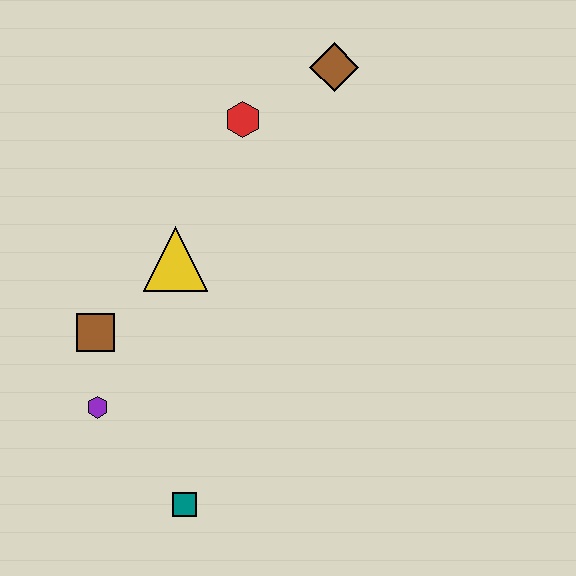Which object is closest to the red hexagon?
The brown diamond is closest to the red hexagon.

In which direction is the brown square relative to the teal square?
The brown square is above the teal square.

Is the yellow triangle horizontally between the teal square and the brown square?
Yes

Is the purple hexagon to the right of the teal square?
No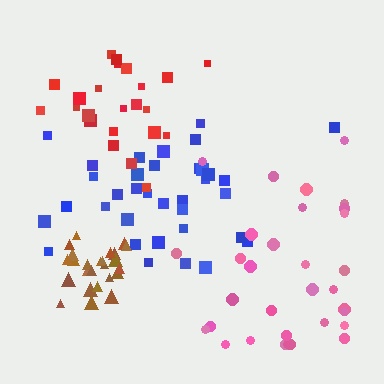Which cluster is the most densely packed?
Brown.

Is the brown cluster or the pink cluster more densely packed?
Brown.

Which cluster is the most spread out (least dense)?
Pink.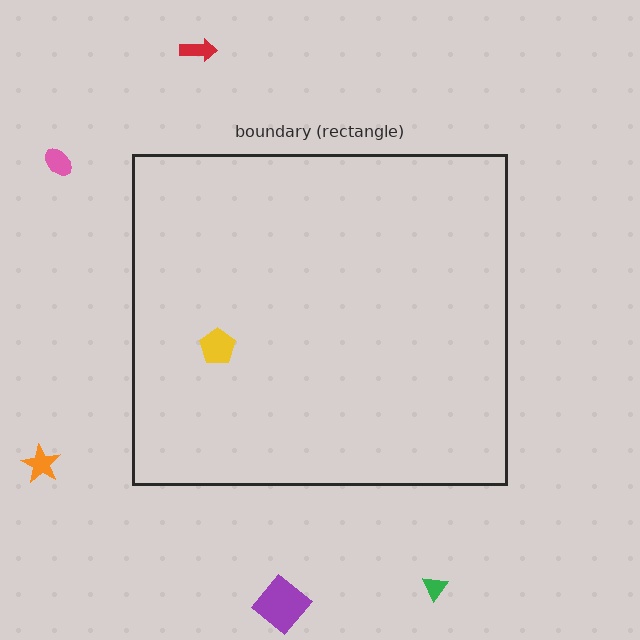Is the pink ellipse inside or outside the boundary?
Outside.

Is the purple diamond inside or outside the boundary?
Outside.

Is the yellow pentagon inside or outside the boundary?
Inside.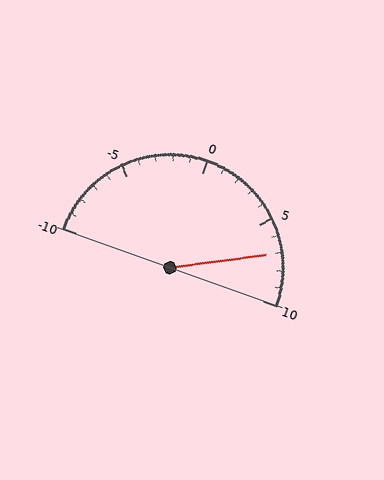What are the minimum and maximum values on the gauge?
The gauge ranges from -10 to 10.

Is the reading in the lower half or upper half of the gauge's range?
The reading is in the upper half of the range (-10 to 10).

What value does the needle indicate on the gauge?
The needle indicates approximately 7.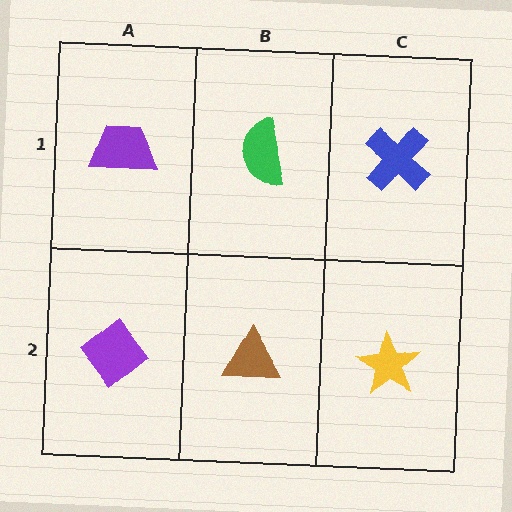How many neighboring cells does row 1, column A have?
2.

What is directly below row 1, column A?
A purple diamond.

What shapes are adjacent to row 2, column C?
A blue cross (row 1, column C), a brown triangle (row 2, column B).